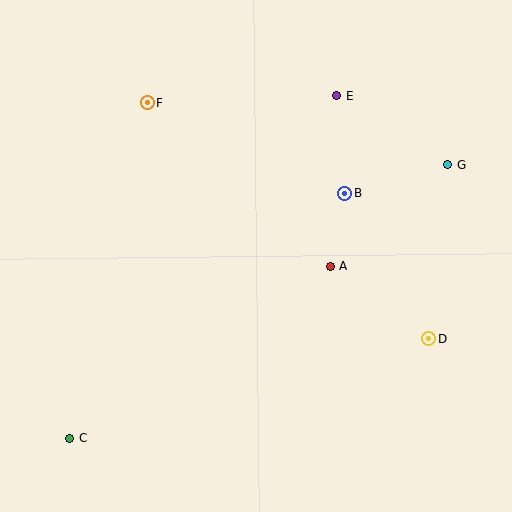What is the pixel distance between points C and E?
The distance between C and E is 435 pixels.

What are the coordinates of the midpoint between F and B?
The midpoint between F and B is at (246, 148).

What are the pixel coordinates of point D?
Point D is at (429, 339).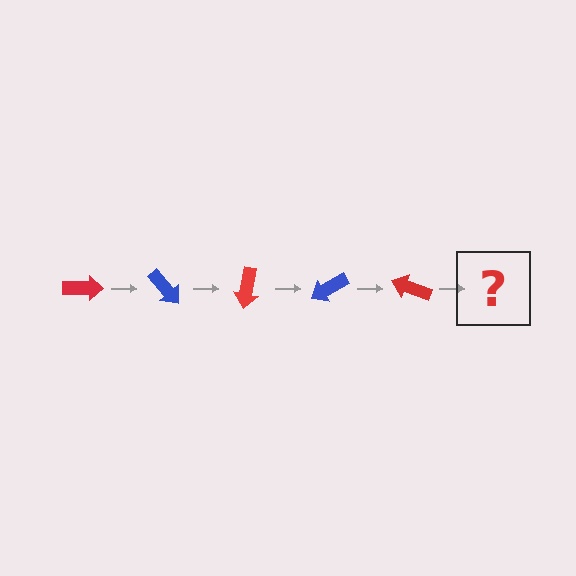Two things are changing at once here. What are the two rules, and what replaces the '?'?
The two rules are that it rotates 50 degrees each step and the color cycles through red and blue. The '?' should be a blue arrow, rotated 250 degrees from the start.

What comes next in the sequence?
The next element should be a blue arrow, rotated 250 degrees from the start.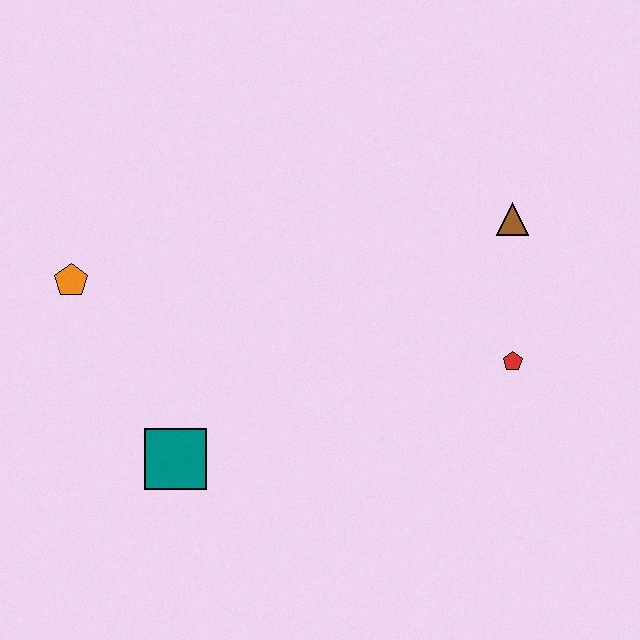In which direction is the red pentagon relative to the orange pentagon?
The red pentagon is to the right of the orange pentagon.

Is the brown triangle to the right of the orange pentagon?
Yes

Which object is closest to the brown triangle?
The red pentagon is closest to the brown triangle.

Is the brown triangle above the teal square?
Yes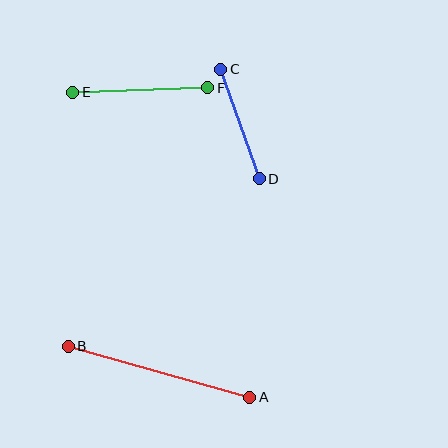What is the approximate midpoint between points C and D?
The midpoint is at approximately (240, 124) pixels.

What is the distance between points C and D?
The distance is approximately 116 pixels.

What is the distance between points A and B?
The distance is approximately 189 pixels.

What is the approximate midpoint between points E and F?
The midpoint is at approximately (140, 90) pixels.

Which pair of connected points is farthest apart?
Points A and B are farthest apart.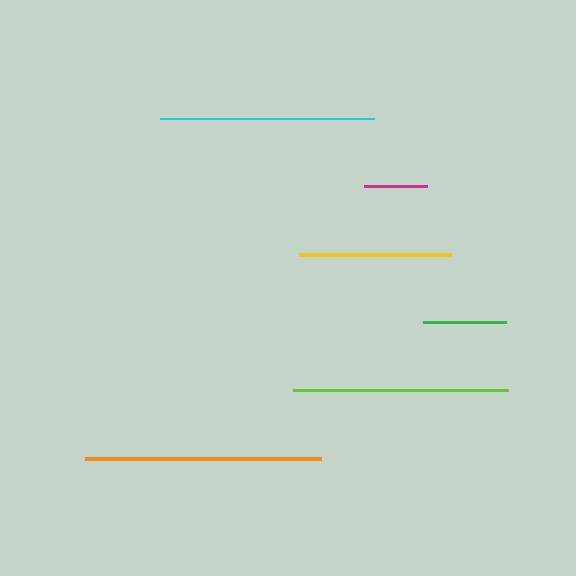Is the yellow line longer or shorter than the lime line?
The lime line is longer than the yellow line.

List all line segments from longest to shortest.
From longest to shortest: orange, lime, cyan, yellow, green, magenta.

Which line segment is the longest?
The orange line is the longest at approximately 236 pixels.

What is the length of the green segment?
The green segment is approximately 82 pixels long.